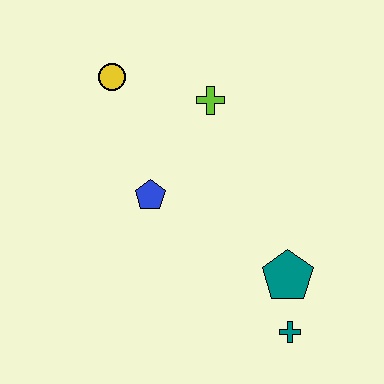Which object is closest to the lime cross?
The yellow circle is closest to the lime cross.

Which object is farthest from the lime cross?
The teal cross is farthest from the lime cross.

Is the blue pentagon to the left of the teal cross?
Yes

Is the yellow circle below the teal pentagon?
No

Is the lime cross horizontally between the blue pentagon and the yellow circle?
No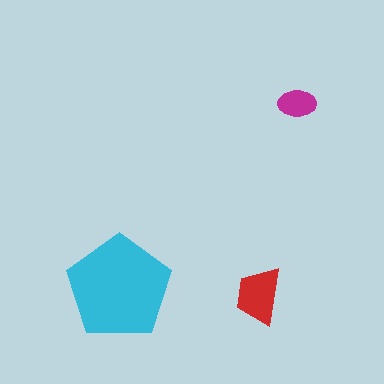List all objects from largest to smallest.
The cyan pentagon, the red trapezoid, the magenta ellipse.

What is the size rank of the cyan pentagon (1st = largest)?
1st.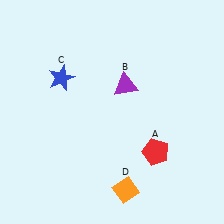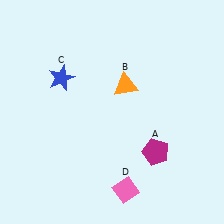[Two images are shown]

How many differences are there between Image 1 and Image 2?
There are 3 differences between the two images.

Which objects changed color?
A changed from red to magenta. B changed from purple to orange. D changed from orange to pink.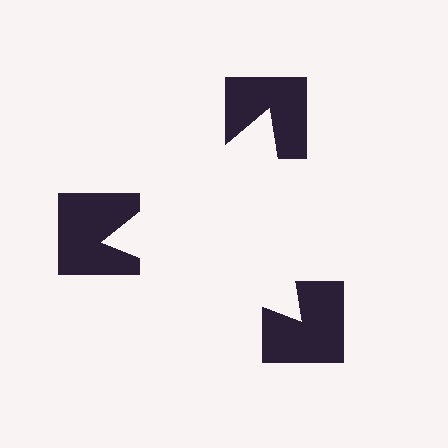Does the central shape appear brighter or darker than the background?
It typically appears slightly brighter than the background, even though no actual brightness change is drawn.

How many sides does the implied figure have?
3 sides.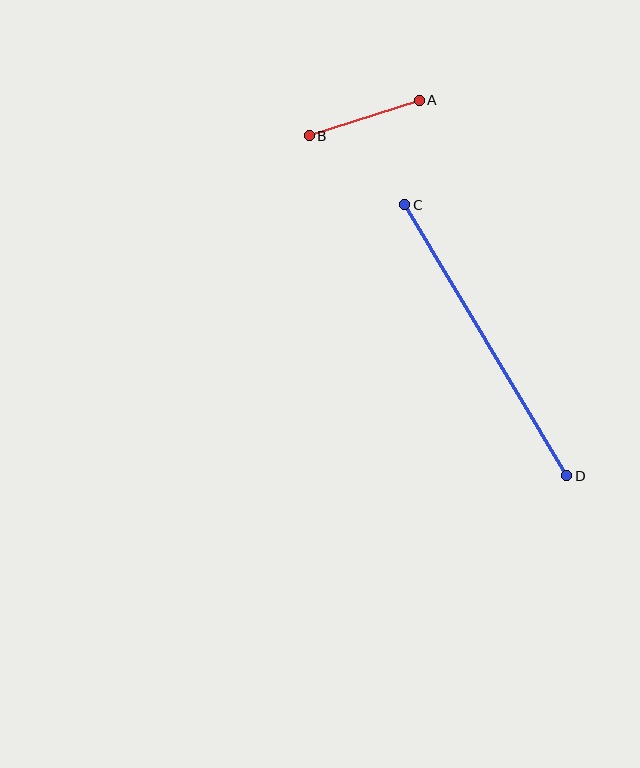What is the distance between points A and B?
The distance is approximately 116 pixels.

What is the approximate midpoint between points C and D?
The midpoint is at approximately (486, 340) pixels.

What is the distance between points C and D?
The distance is approximately 316 pixels.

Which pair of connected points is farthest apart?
Points C and D are farthest apart.